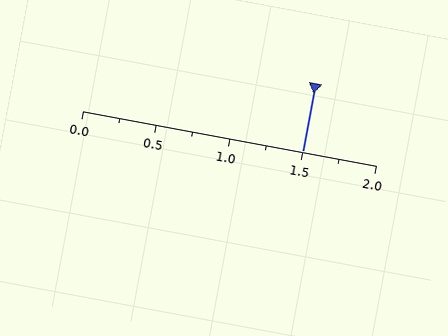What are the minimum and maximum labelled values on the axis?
The axis runs from 0.0 to 2.0.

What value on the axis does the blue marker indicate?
The marker indicates approximately 1.5.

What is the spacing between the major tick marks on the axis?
The major ticks are spaced 0.5 apart.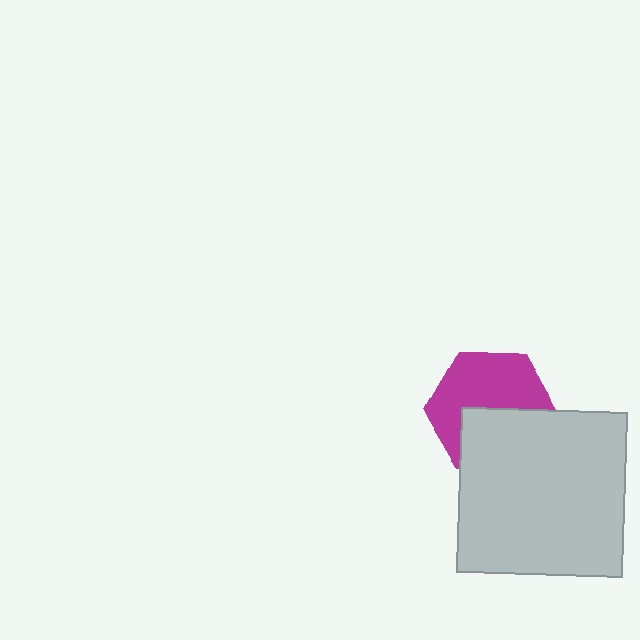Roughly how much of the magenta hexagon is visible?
About half of it is visible (roughly 57%).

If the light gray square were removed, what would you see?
You would see the complete magenta hexagon.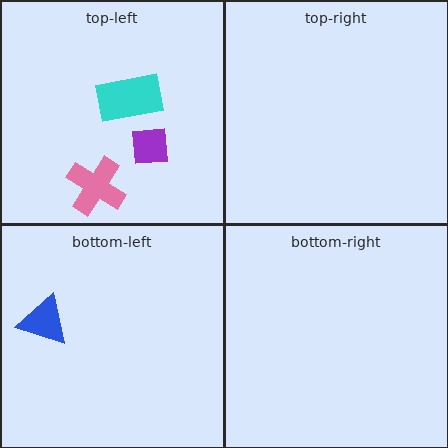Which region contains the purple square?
The top-left region.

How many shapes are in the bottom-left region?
1.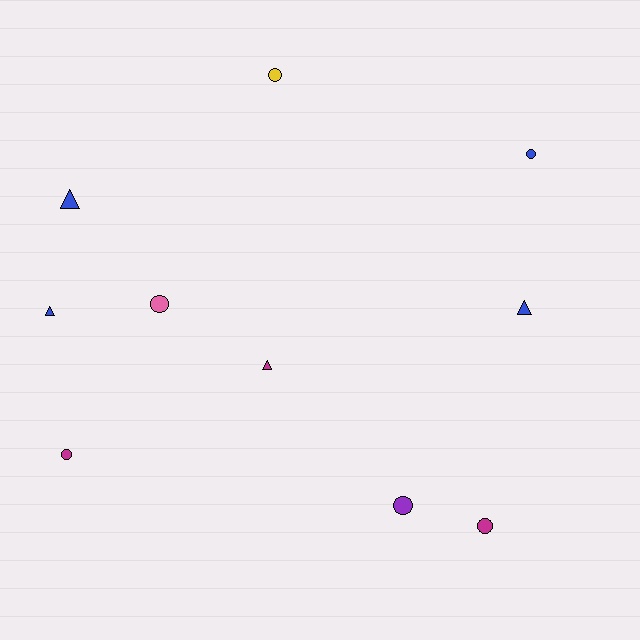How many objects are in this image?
There are 10 objects.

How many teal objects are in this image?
There are no teal objects.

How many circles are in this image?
There are 6 circles.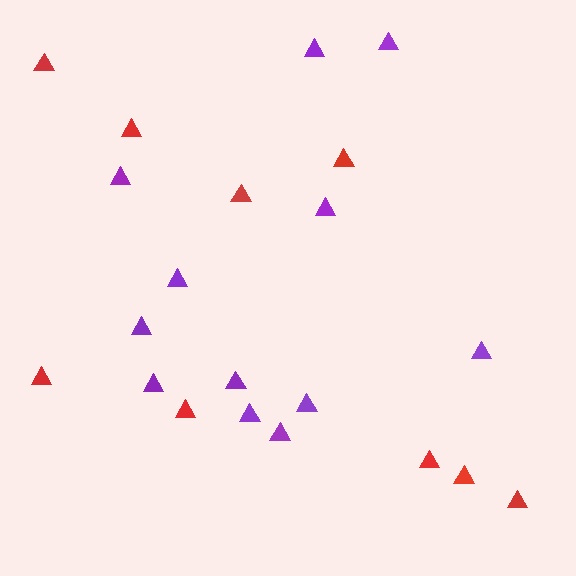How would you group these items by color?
There are 2 groups: one group of purple triangles (12) and one group of red triangles (9).